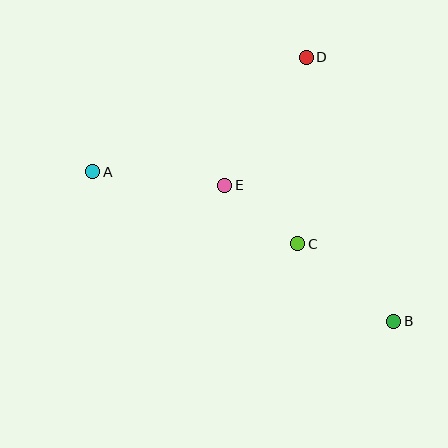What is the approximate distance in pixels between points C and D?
The distance between C and D is approximately 187 pixels.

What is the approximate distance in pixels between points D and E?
The distance between D and E is approximately 152 pixels.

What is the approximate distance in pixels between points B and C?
The distance between B and C is approximately 123 pixels.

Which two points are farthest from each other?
Points A and B are farthest from each other.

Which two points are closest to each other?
Points C and E are closest to each other.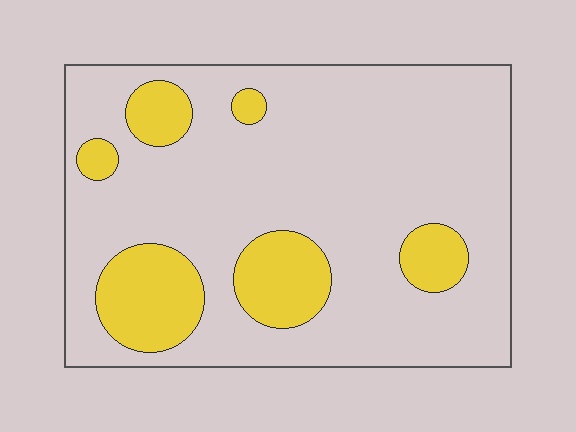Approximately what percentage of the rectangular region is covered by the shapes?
Approximately 20%.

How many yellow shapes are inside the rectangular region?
6.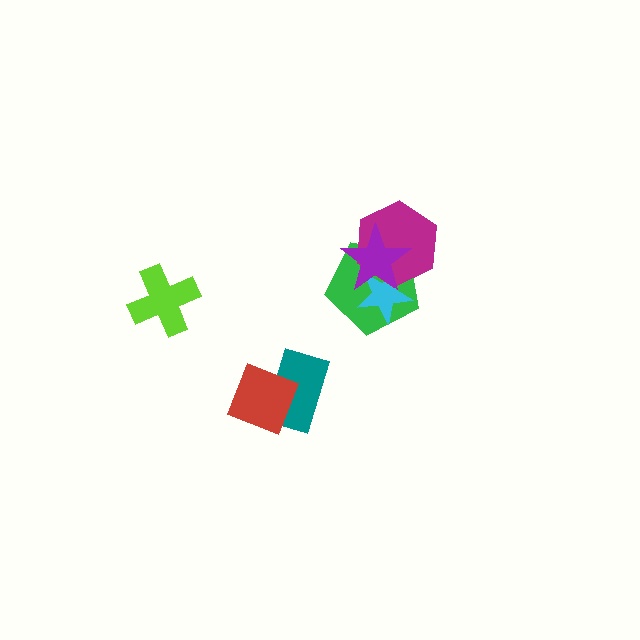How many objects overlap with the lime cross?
0 objects overlap with the lime cross.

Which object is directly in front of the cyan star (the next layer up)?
The magenta hexagon is directly in front of the cyan star.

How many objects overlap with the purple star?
3 objects overlap with the purple star.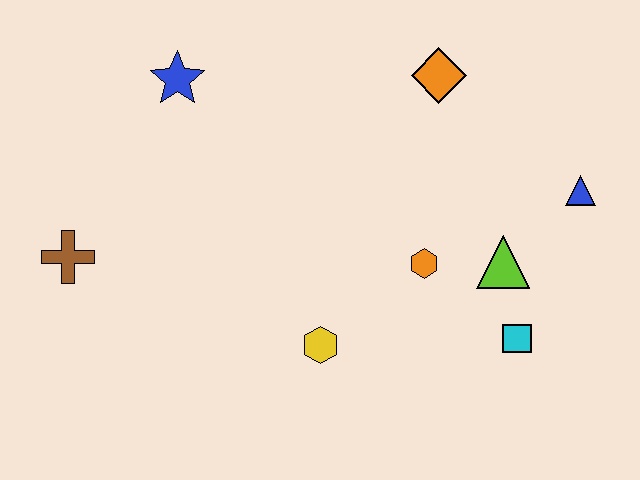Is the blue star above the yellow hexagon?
Yes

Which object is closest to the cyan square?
The lime triangle is closest to the cyan square.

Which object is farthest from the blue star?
The cyan square is farthest from the blue star.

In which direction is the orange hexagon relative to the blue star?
The orange hexagon is to the right of the blue star.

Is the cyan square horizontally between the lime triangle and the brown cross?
No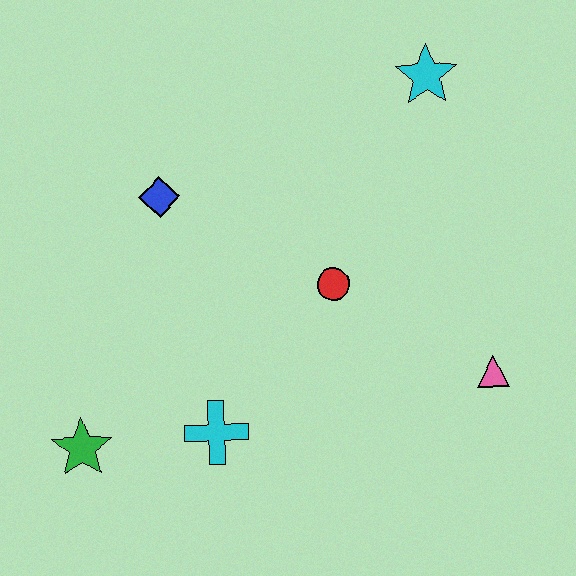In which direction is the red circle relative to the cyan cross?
The red circle is above the cyan cross.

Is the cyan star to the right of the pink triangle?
No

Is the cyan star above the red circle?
Yes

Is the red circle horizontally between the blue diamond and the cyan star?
Yes